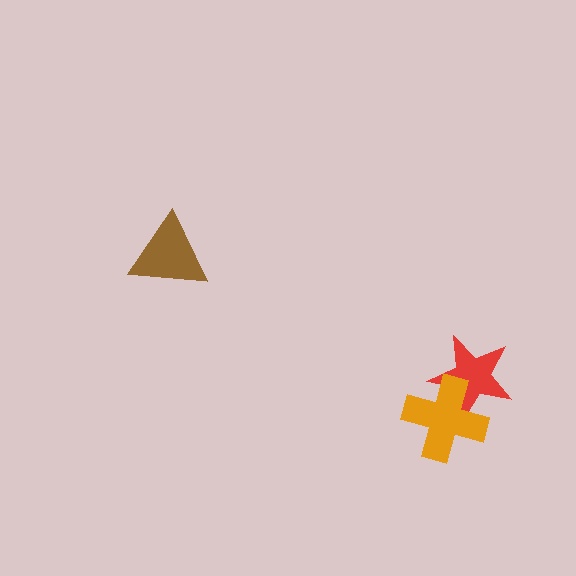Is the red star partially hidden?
Yes, it is partially covered by another shape.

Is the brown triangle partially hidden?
No, no other shape covers it.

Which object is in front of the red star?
The orange cross is in front of the red star.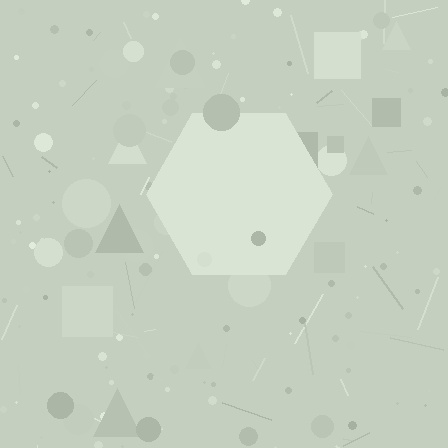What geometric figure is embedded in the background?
A hexagon is embedded in the background.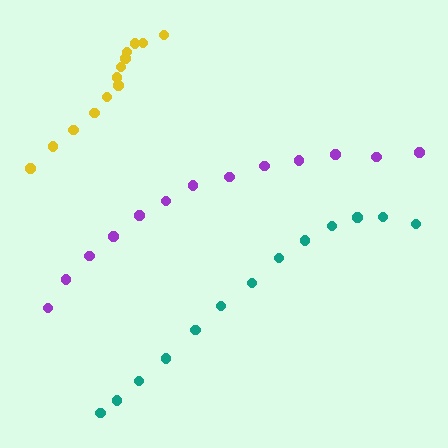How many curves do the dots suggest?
There are 3 distinct paths.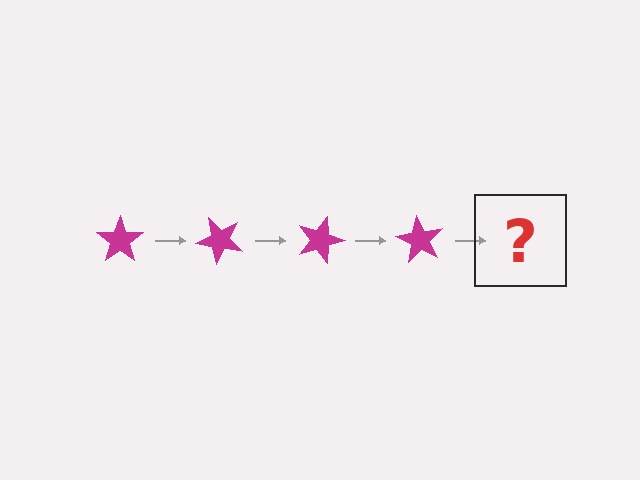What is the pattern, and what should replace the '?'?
The pattern is that the star rotates 45 degrees each step. The '?' should be a magenta star rotated 180 degrees.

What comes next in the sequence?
The next element should be a magenta star rotated 180 degrees.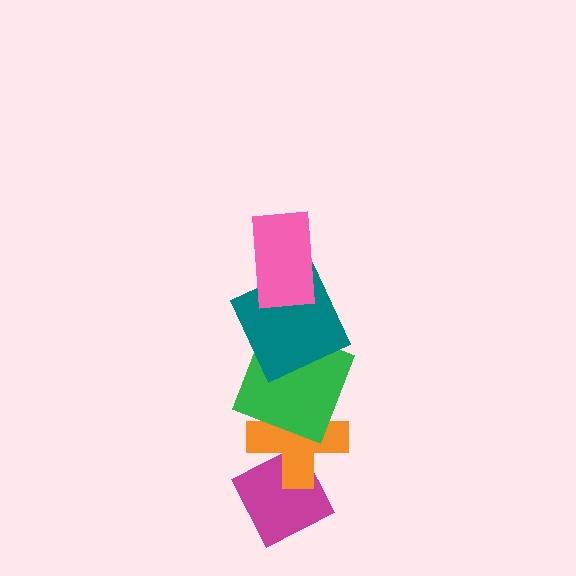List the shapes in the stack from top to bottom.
From top to bottom: the pink rectangle, the teal square, the green square, the orange cross, the magenta diamond.